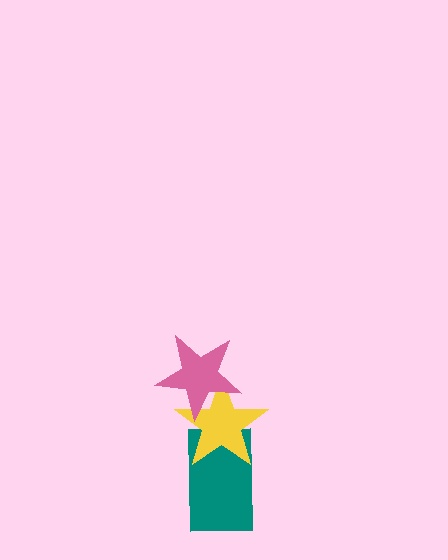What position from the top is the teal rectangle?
The teal rectangle is 3rd from the top.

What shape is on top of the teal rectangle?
The yellow star is on top of the teal rectangle.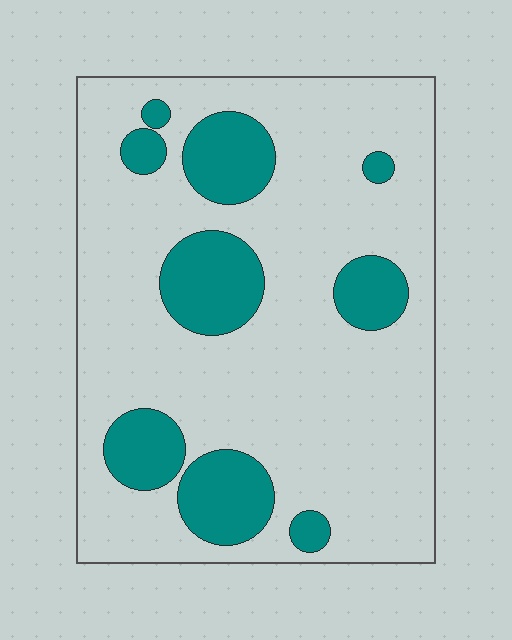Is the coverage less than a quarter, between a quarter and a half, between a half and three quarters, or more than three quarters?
Less than a quarter.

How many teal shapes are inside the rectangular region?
9.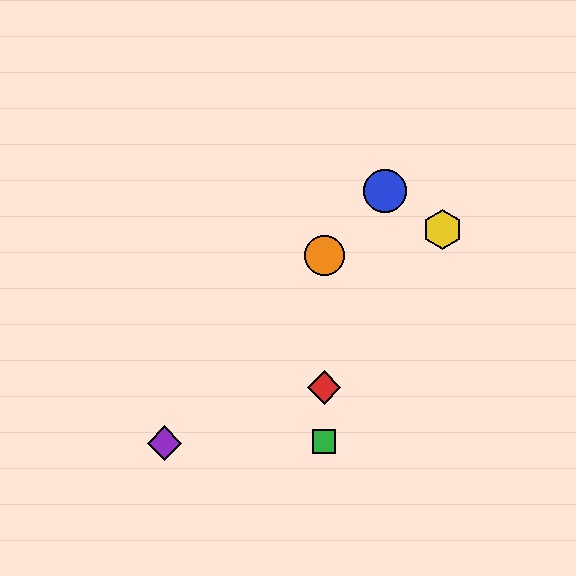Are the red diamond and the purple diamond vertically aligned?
No, the red diamond is at x≈324 and the purple diamond is at x≈165.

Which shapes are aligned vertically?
The red diamond, the green square, the orange circle are aligned vertically.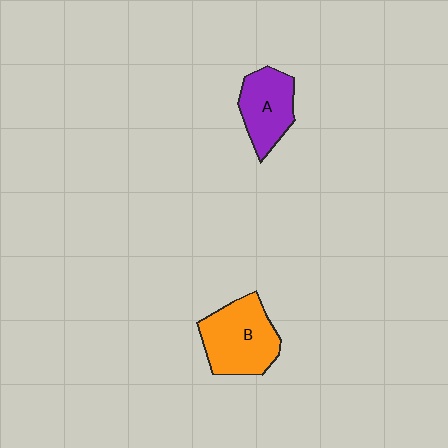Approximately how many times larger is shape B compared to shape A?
Approximately 1.3 times.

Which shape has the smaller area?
Shape A (purple).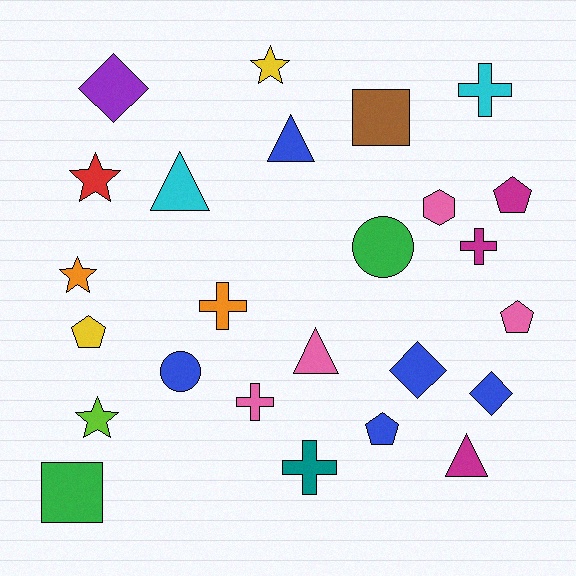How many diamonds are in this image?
There are 3 diamonds.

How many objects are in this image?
There are 25 objects.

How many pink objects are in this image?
There are 4 pink objects.